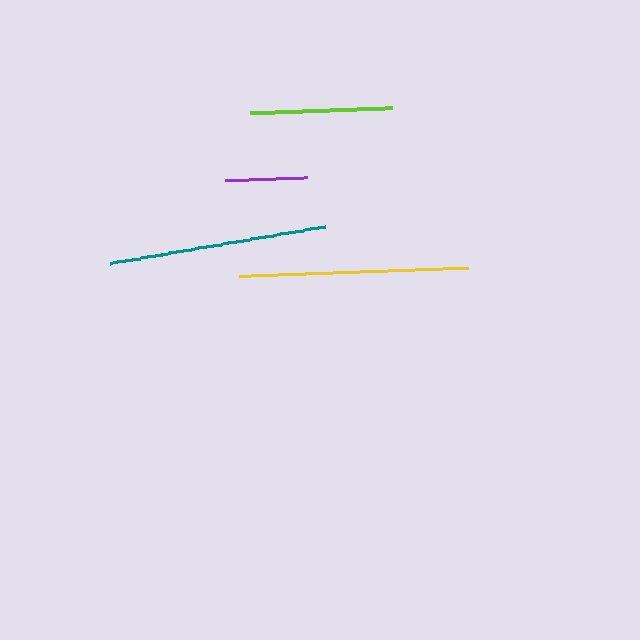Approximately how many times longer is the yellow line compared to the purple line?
The yellow line is approximately 2.8 times the length of the purple line.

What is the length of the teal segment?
The teal segment is approximately 218 pixels long.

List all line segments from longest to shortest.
From longest to shortest: yellow, teal, lime, purple.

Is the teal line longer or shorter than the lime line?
The teal line is longer than the lime line.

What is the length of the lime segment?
The lime segment is approximately 142 pixels long.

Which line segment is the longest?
The yellow line is the longest at approximately 229 pixels.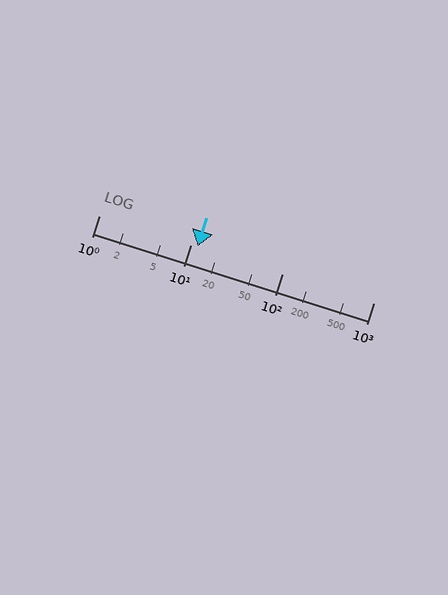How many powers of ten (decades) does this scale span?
The scale spans 3 decades, from 1 to 1000.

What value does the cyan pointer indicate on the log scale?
The pointer indicates approximately 12.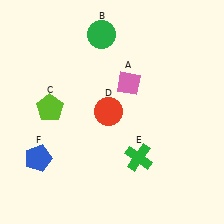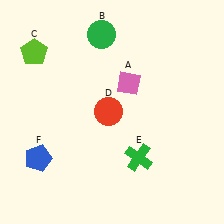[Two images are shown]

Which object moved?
The lime pentagon (C) moved up.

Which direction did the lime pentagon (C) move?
The lime pentagon (C) moved up.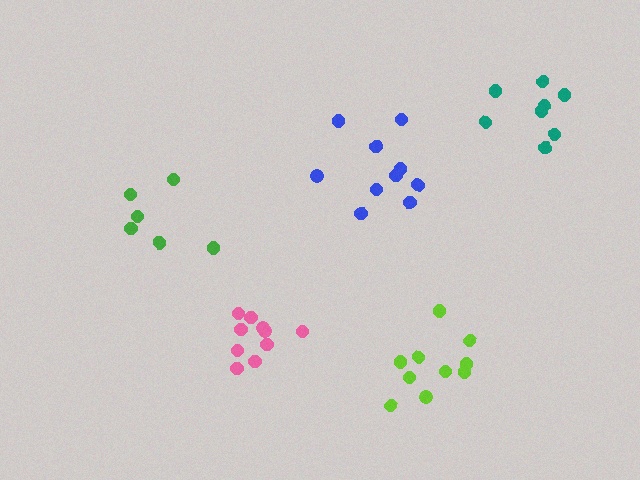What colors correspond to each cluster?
The clusters are colored: teal, blue, pink, green, lime.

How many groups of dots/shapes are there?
There are 5 groups.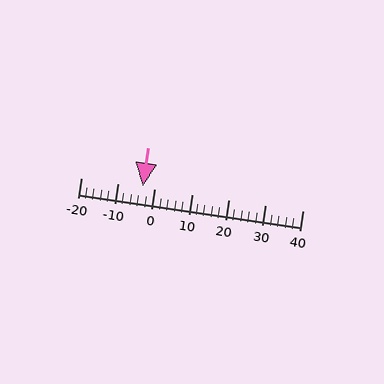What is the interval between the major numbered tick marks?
The major tick marks are spaced 10 units apart.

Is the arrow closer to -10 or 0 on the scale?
The arrow is closer to 0.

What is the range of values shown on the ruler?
The ruler shows values from -20 to 40.